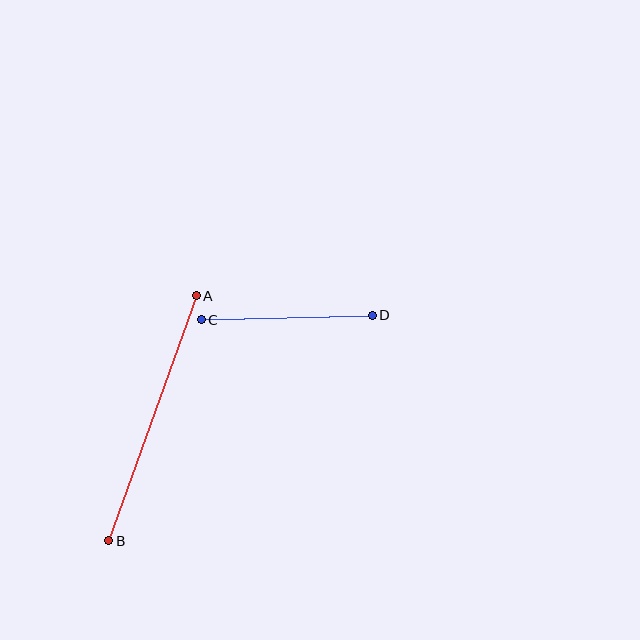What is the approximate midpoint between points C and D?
The midpoint is at approximately (287, 318) pixels.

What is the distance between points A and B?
The distance is approximately 260 pixels.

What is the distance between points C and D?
The distance is approximately 171 pixels.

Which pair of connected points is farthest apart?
Points A and B are farthest apart.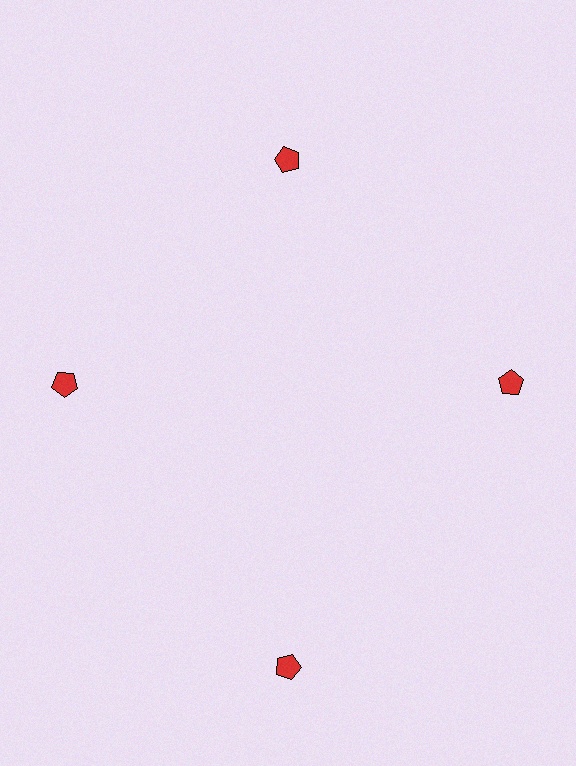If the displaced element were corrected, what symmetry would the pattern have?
It would have 4-fold rotational symmetry — the pattern would map onto itself every 90 degrees.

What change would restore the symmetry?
The symmetry would be restored by moving it inward, back onto the ring so that all 4 pentagons sit at equal angles and equal distance from the center.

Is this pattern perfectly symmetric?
No. The 4 red pentagons are arranged in a ring, but one element near the 6 o'clock position is pushed outward from the center, breaking the 4-fold rotational symmetry.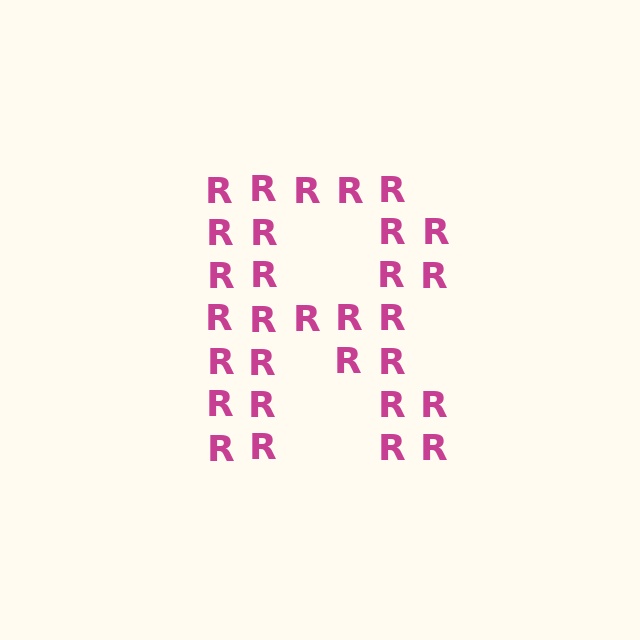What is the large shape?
The large shape is the letter R.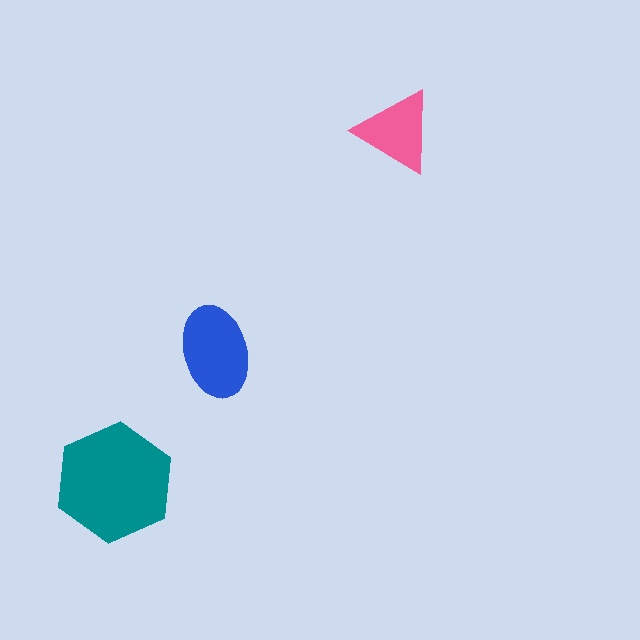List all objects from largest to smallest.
The teal hexagon, the blue ellipse, the pink triangle.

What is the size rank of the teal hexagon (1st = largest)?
1st.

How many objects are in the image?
There are 3 objects in the image.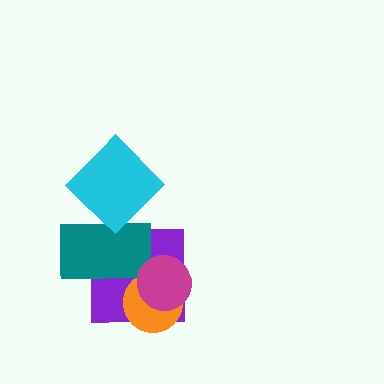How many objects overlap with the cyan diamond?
1 object overlaps with the cyan diamond.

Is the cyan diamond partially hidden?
No, no other shape covers it.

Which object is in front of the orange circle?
The magenta circle is in front of the orange circle.